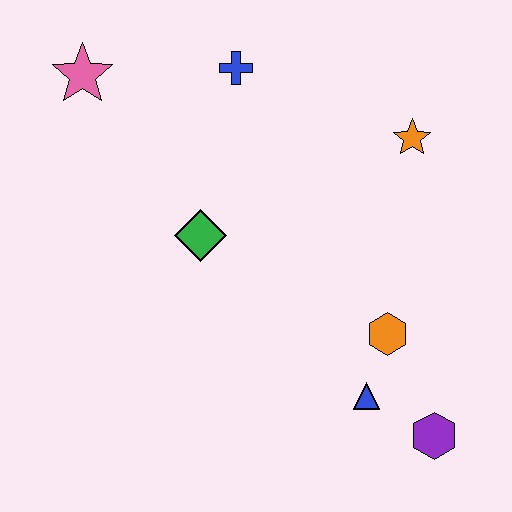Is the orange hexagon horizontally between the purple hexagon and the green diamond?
Yes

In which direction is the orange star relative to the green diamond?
The orange star is to the right of the green diamond.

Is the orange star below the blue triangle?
No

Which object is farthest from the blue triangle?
The pink star is farthest from the blue triangle.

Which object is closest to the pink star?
The blue cross is closest to the pink star.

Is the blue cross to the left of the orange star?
Yes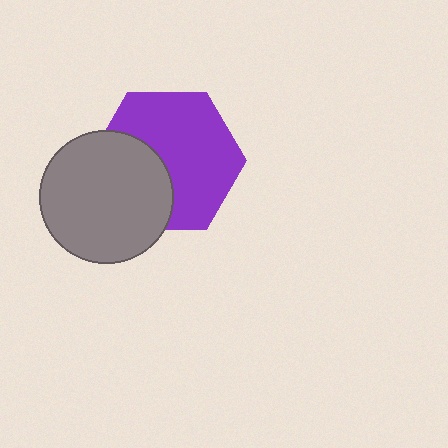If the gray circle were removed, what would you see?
You would see the complete purple hexagon.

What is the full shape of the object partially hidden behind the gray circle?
The partially hidden object is a purple hexagon.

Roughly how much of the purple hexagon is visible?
About half of it is visible (roughly 64%).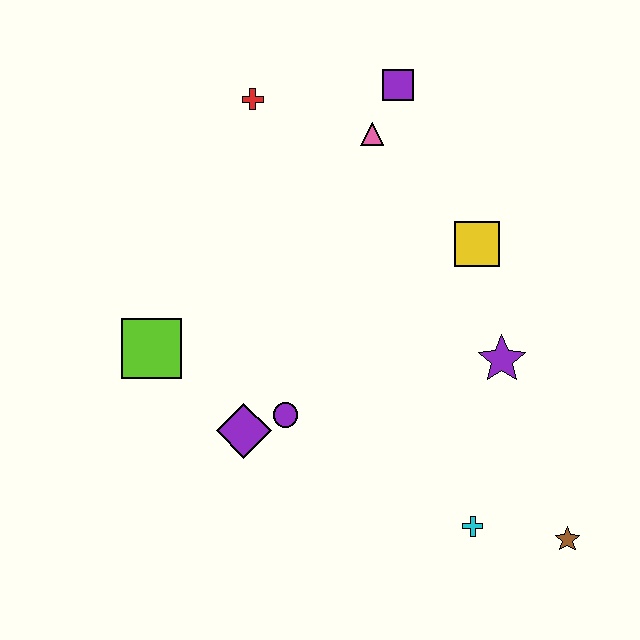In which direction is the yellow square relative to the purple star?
The yellow square is above the purple star.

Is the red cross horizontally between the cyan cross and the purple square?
No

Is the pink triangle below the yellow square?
No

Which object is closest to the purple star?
The yellow square is closest to the purple star.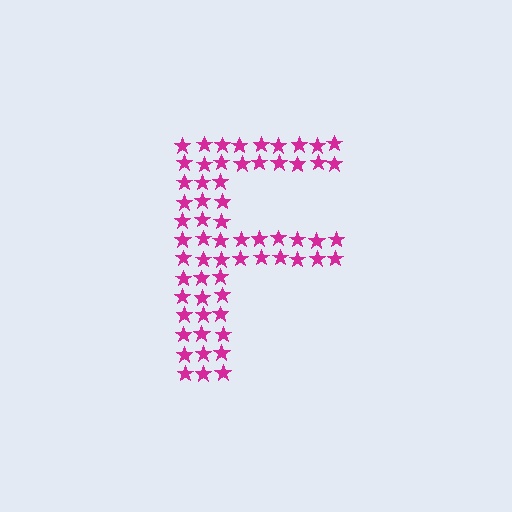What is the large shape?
The large shape is the letter F.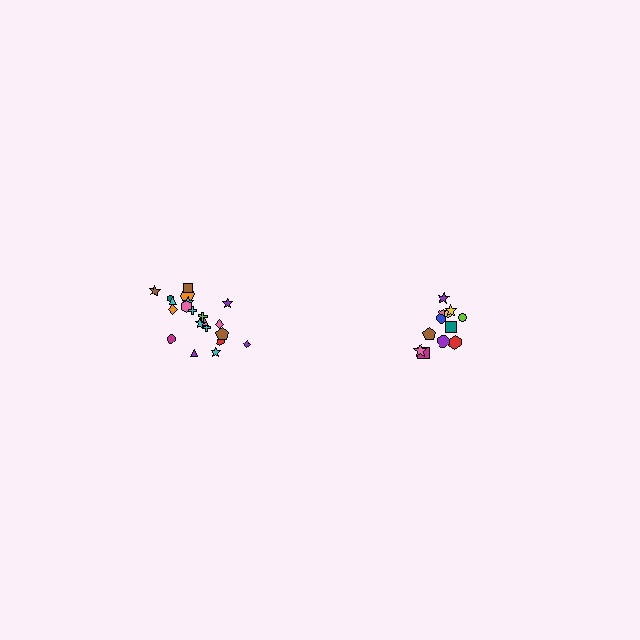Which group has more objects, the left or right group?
The left group.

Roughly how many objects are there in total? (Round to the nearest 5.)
Roughly 35 objects in total.